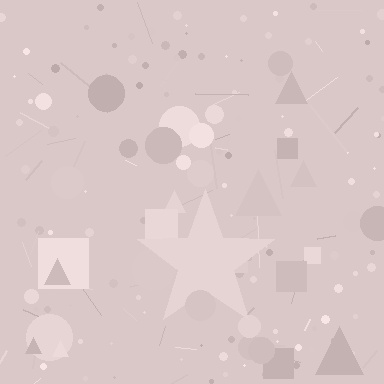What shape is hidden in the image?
A star is hidden in the image.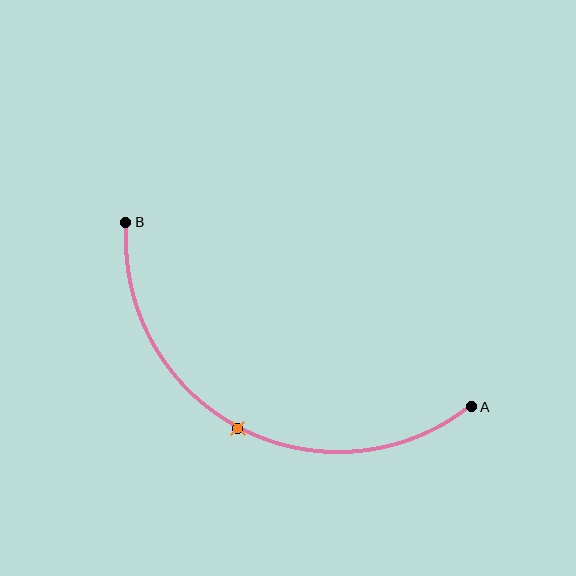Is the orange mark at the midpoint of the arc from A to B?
Yes. The orange mark lies on the arc at equal arc-length from both A and B — it is the arc midpoint.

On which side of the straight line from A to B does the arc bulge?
The arc bulges below the straight line connecting A and B.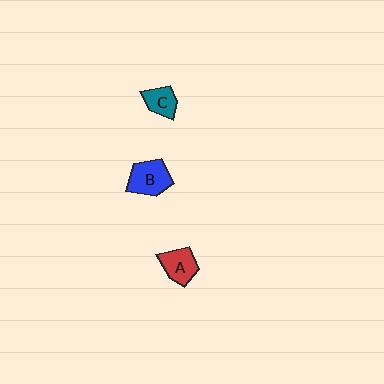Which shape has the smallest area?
Shape C (teal).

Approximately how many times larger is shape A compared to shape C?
Approximately 1.2 times.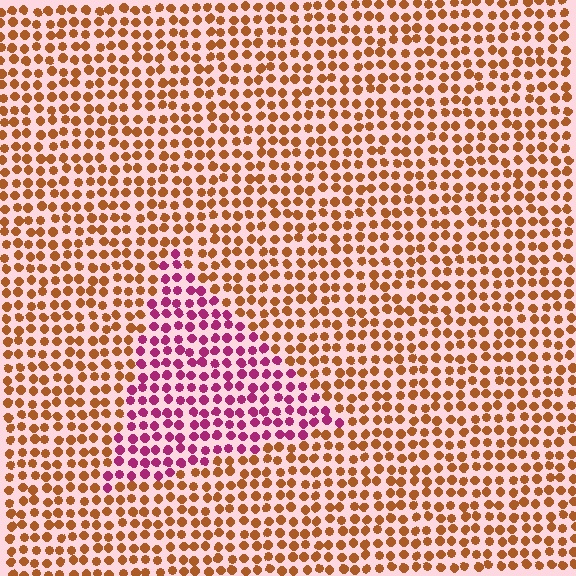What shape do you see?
I see a triangle.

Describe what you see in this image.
The image is filled with small brown elements in a uniform arrangement. A triangle-shaped region is visible where the elements are tinted to a slightly different hue, forming a subtle color boundary.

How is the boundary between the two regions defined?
The boundary is defined purely by a slight shift in hue (about 60 degrees). Spacing, size, and orientation are identical on both sides.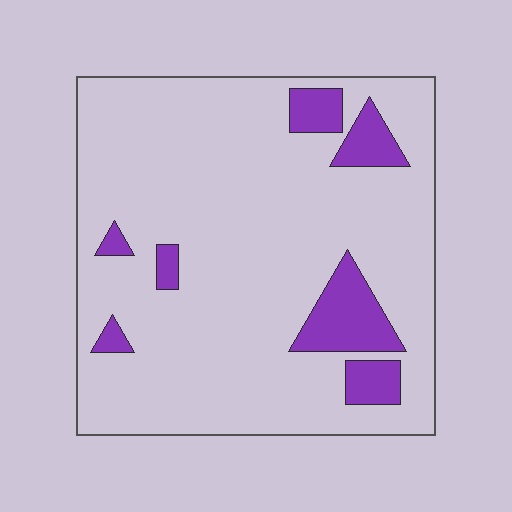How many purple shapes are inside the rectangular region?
7.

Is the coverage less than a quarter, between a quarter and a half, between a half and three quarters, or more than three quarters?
Less than a quarter.